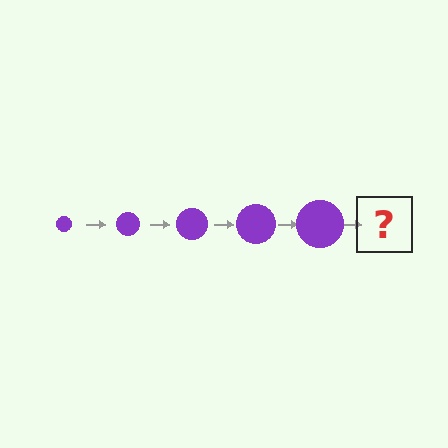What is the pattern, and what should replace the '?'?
The pattern is that the circle gets progressively larger each step. The '?' should be a purple circle, larger than the previous one.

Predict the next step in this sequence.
The next step is a purple circle, larger than the previous one.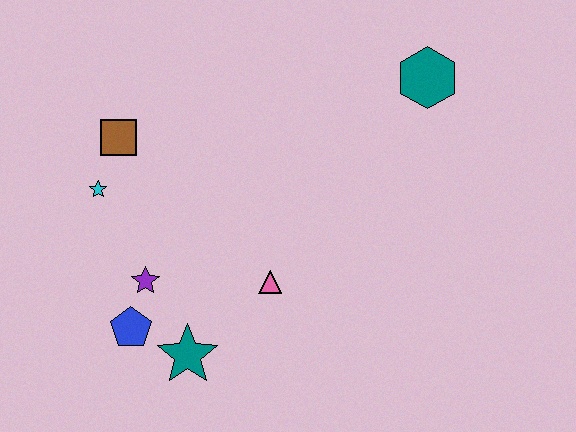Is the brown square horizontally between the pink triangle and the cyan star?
Yes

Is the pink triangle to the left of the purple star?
No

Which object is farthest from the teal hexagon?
The blue pentagon is farthest from the teal hexagon.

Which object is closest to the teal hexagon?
The pink triangle is closest to the teal hexagon.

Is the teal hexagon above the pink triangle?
Yes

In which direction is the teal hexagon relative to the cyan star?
The teal hexagon is to the right of the cyan star.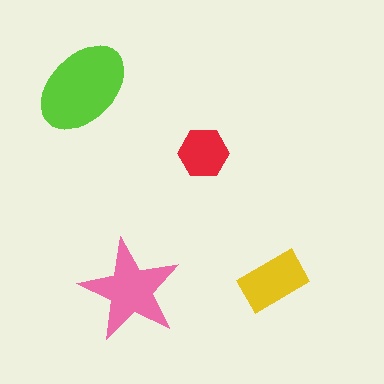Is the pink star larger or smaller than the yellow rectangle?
Larger.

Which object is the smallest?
The red hexagon.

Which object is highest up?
The lime ellipse is topmost.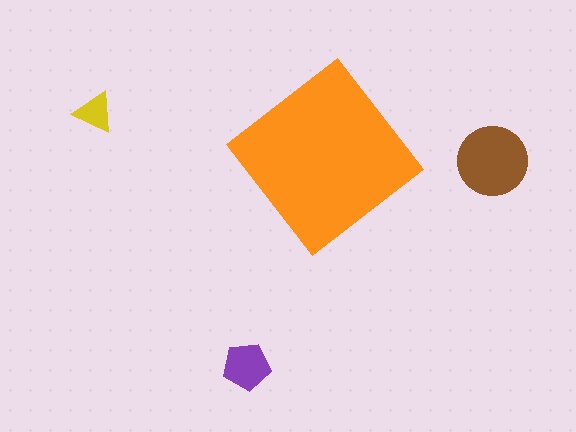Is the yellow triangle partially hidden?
No, the yellow triangle is fully visible.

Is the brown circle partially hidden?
No, the brown circle is fully visible.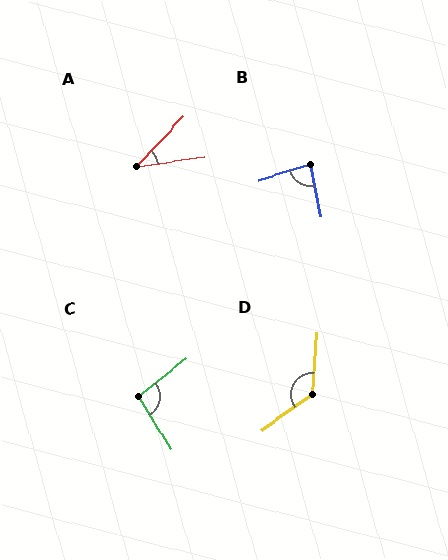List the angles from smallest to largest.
A (39°), B (84°), C (97°), D (130°).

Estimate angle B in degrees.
Approximately 84 degrees.